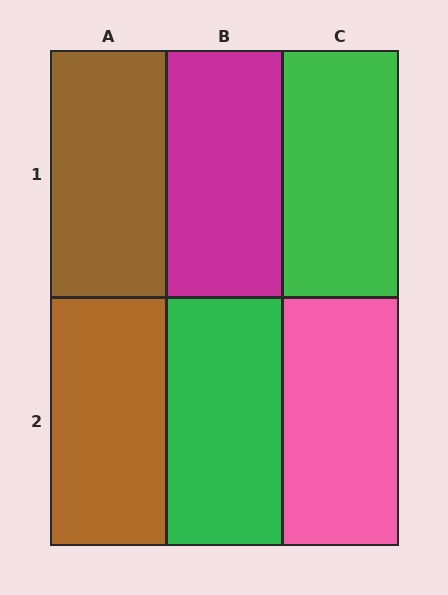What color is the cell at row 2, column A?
Brown.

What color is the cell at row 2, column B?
Green.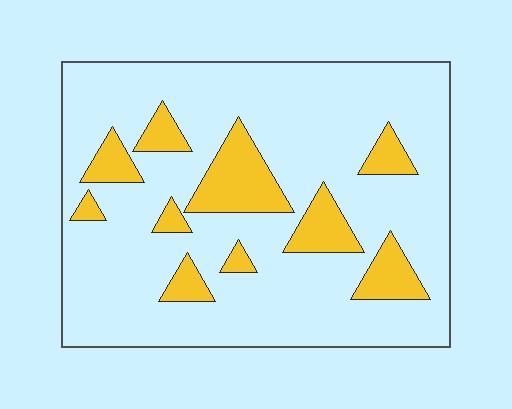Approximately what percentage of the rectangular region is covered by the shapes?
Approximately 20%.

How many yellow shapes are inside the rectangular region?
10.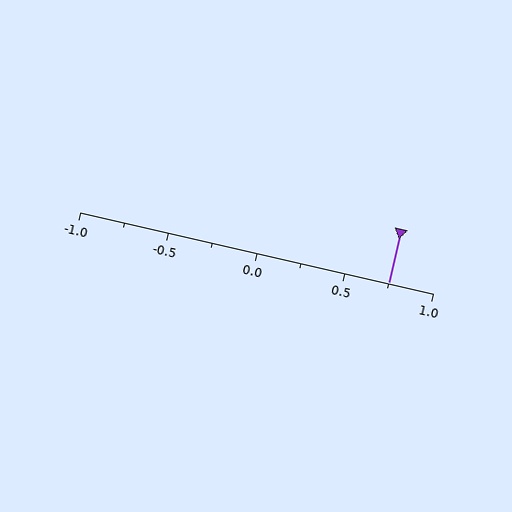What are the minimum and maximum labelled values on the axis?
The axis runs from -1.0 to 1.0.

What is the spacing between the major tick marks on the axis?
The major ticks are spaced 0.5 apart.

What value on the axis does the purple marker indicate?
The marker indicates approximately 0.75.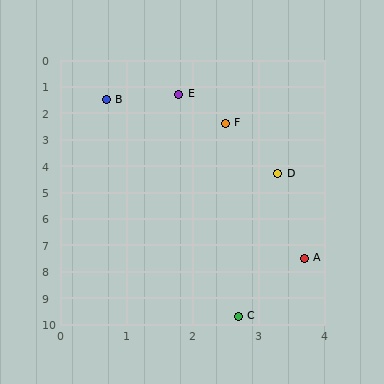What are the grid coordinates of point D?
Point D is at approximately (3.3, 4.3).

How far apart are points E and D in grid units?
Points E and D are about 3.4 grid units apart.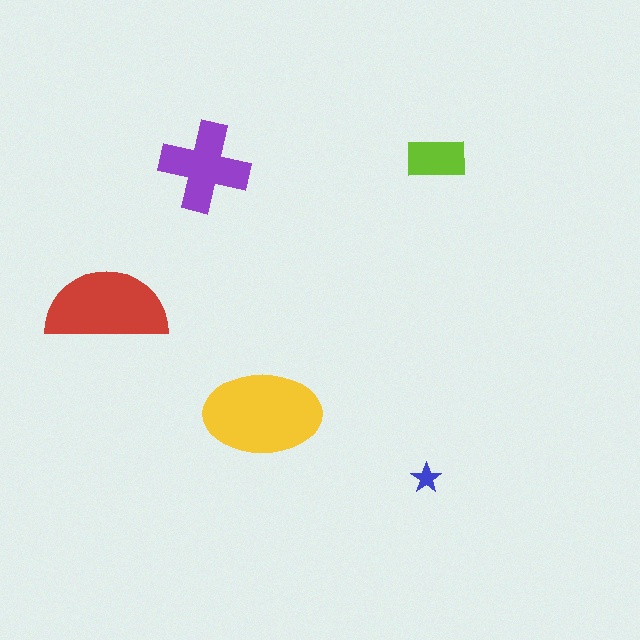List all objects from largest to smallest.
The yellow ellipse, the red semicircle, the purple cross, the lime rectangle, the blue star.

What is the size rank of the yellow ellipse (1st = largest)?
1st.